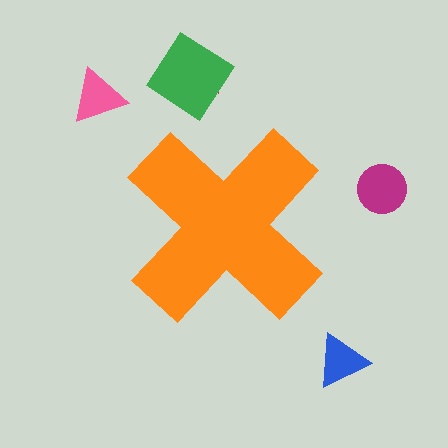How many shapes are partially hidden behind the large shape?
0 shapes are partially hidden.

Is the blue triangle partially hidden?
No, the blue triangle is fully visible.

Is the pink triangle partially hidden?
No, the pink triangle is fully visible.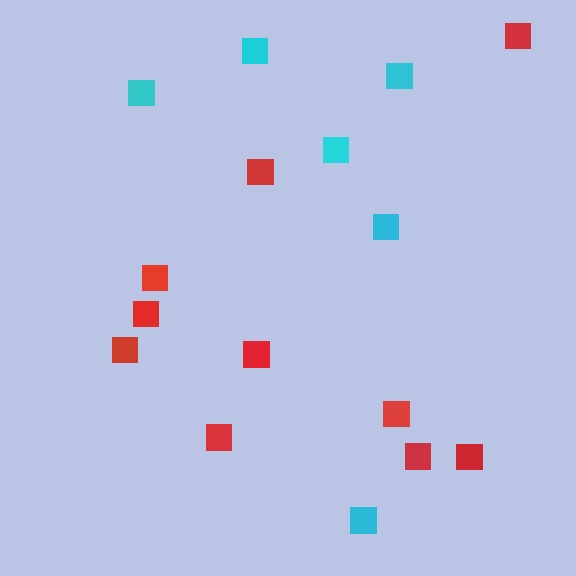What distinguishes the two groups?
There are 2 groups: one group of red squares (10) and one group of cyan squares (6).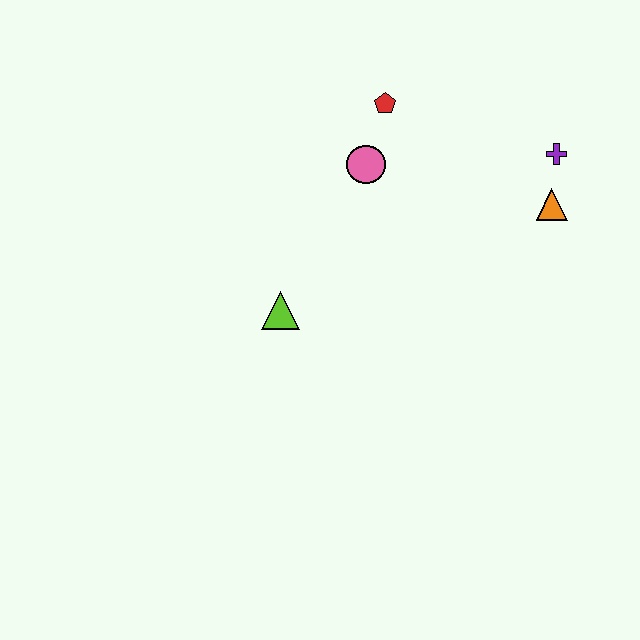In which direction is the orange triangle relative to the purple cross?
The orange triangle is below the purple cross.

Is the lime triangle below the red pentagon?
Yes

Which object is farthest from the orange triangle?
The lime triangle is farthest from the orange triangle.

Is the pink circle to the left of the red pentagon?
Yes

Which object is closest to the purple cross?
The orange triangle is closest to the purple cross.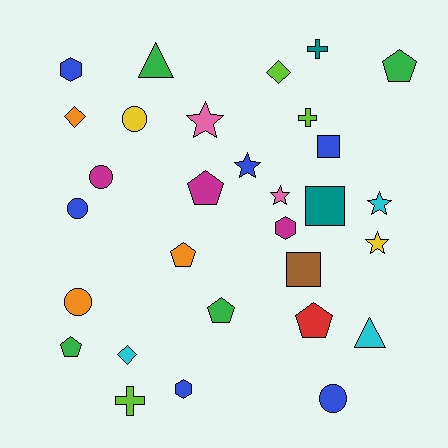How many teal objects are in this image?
There are 2 teal objects.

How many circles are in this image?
There are 5 circles.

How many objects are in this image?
There are 30 objects.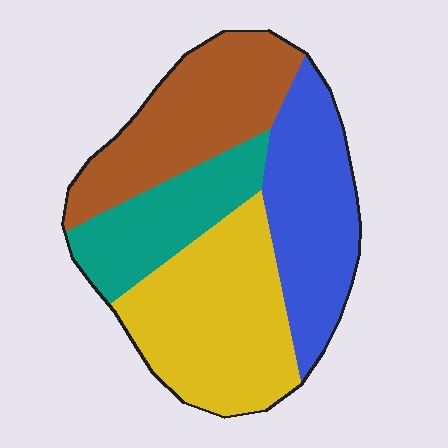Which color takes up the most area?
Yellow, at roughly 30%.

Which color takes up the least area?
Teal, at roughly 20%.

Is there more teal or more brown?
Brown.